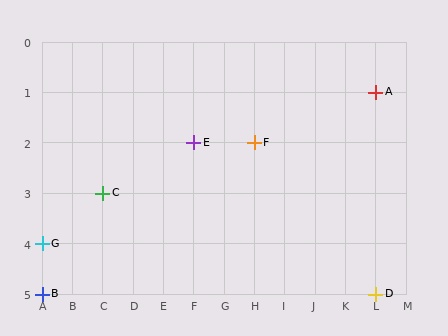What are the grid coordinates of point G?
Point G is at grid coordinates (A, 4).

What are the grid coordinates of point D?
Point D is at grid coordinates (L, 5).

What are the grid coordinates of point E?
Point E is at grid coordinates (F, 2).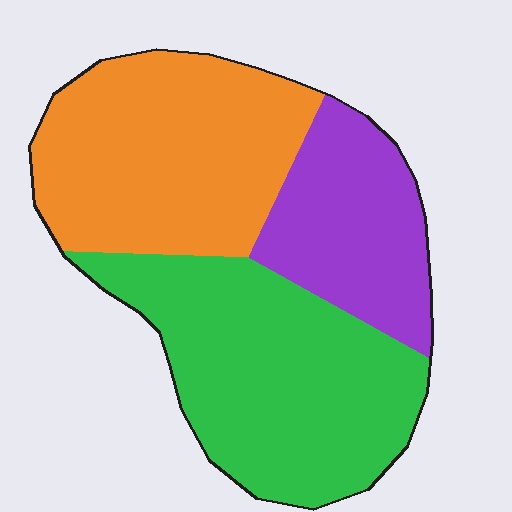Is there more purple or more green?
Green.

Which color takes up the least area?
Purple, at roughly 20%.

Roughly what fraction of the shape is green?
Green takes up about two fifths (2/5) of the shape.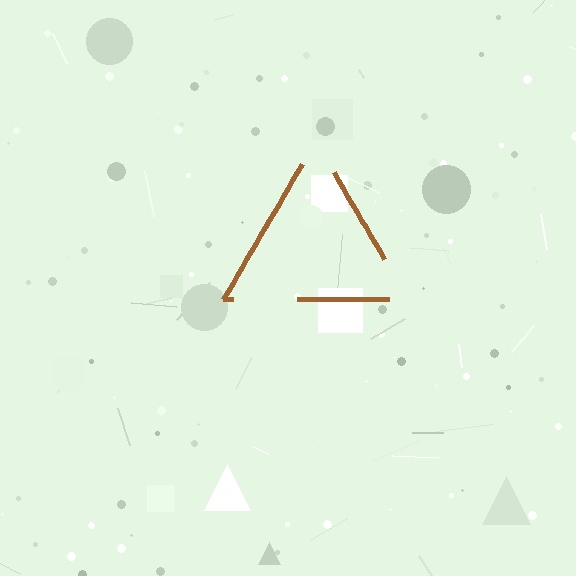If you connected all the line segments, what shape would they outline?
They would outline a triangle.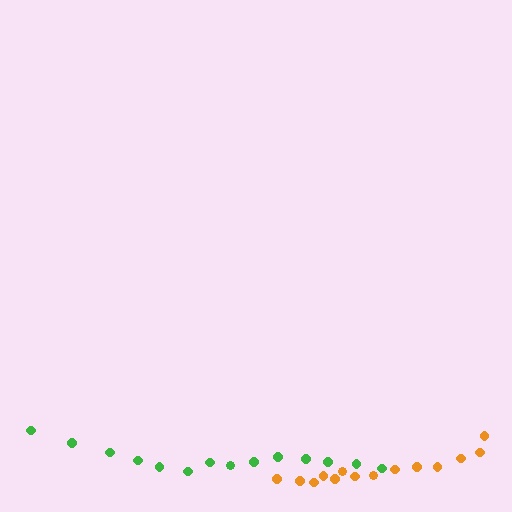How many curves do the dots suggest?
There are 2 distinct paths.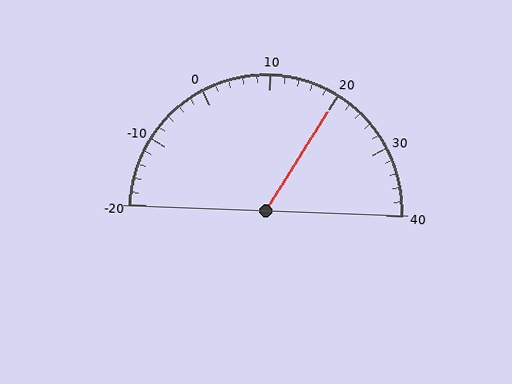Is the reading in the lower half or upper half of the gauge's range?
The reading is in the upper half of the range (-20 to 40).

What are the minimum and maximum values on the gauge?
The gauge ranges from -20 to 40.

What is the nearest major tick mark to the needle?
The nearest major tick mark is 20.